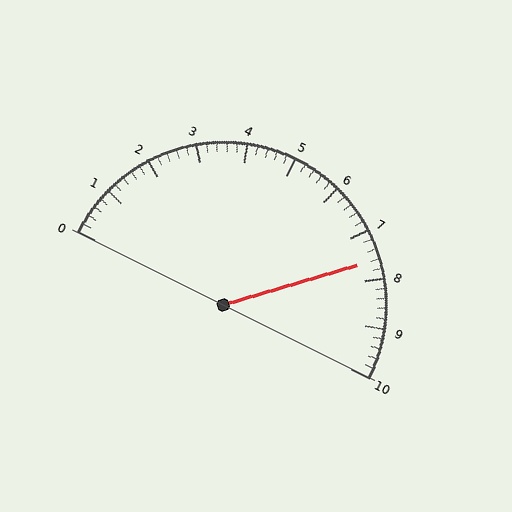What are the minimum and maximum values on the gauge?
The gauge ranges from 0 to 10.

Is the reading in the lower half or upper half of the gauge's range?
The reading is in the upper half of the range (0 to 10).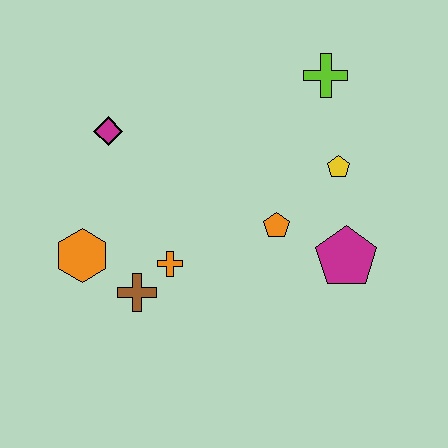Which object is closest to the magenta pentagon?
The orange pentagon is closest to the magenta pentagon.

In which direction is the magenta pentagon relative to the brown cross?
The magenta pentagon is to the right of the brown cross.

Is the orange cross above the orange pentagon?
No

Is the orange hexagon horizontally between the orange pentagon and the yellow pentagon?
No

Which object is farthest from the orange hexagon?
The lime cross is farthest from the orange hexagon.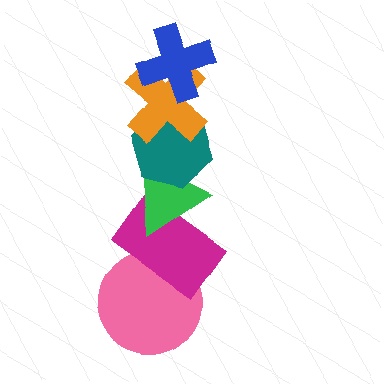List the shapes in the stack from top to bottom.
From top to bottom: the blue cross, the orange cross, the teal hexagon, the green triangle, the magenta rectangle, the pink circle.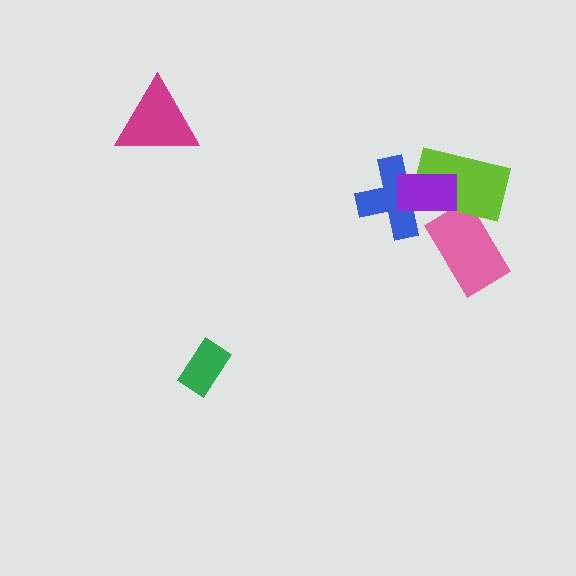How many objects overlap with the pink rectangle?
1 object overlaps with the pink rectangle.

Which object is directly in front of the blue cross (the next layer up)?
The lime rectangle is directly in front of the blue cross.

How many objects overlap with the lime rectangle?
3 objects overlap with the lime rectangle.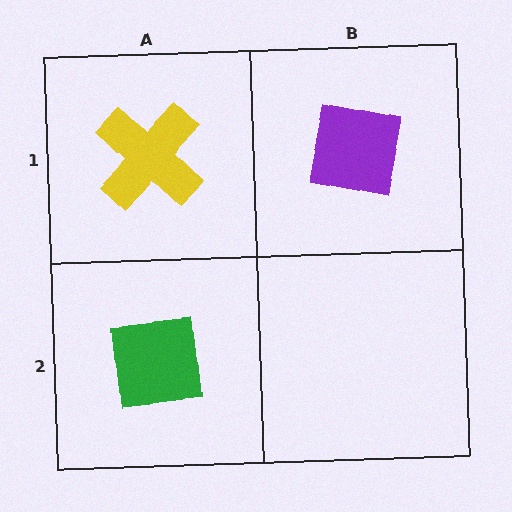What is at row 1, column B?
A purple square.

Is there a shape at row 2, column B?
No, that cell is empty.